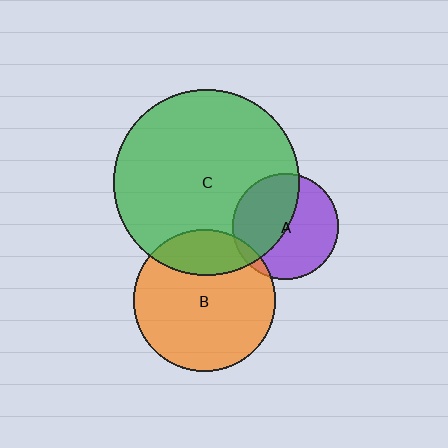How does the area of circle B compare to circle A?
Approximately 1.8 times.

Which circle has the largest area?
Circle C (green).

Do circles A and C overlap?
Yes.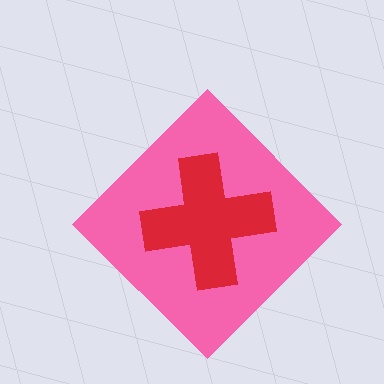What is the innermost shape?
The red cross.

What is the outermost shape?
The pink diamond.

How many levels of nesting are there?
2.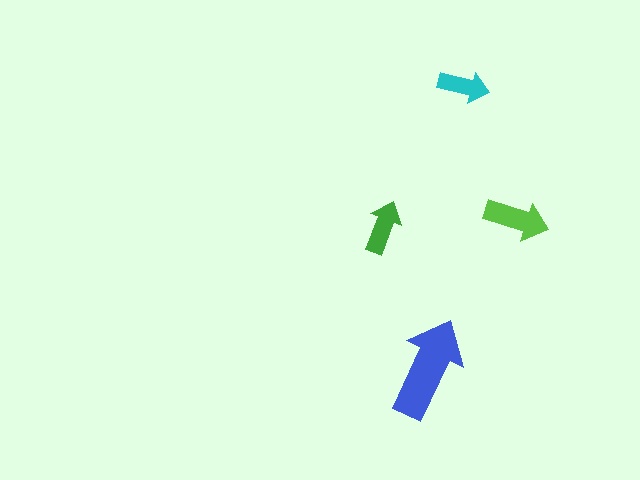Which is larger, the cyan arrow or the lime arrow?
The lime one.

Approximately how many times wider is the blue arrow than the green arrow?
About 2 times wider.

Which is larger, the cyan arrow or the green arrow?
The green one.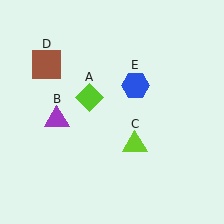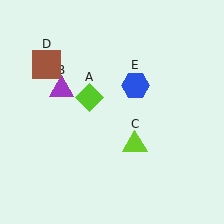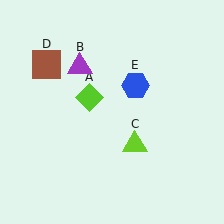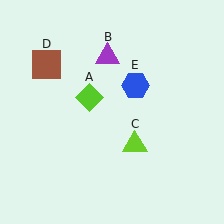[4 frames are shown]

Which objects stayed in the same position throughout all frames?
Lime diamond (object A) and lime triangle (object C) and brown square (object D) and blue hexagon (object E) remained stationary.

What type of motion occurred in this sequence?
The purple triangle (object B) rotated clockwise around the center of the scene.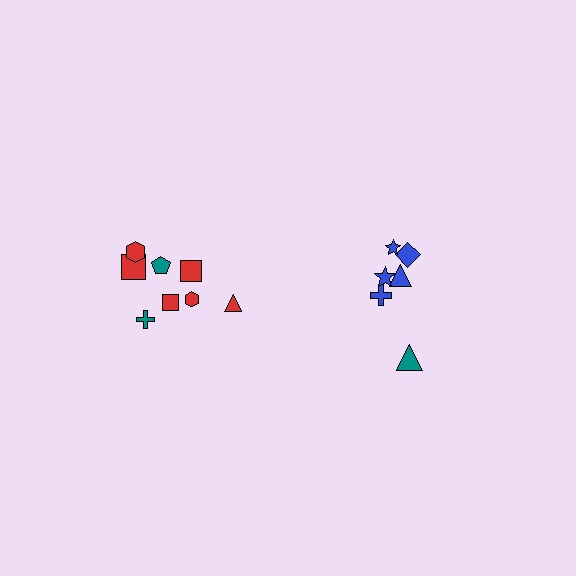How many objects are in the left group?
There are 8 objects.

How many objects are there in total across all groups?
There are 14 objects.